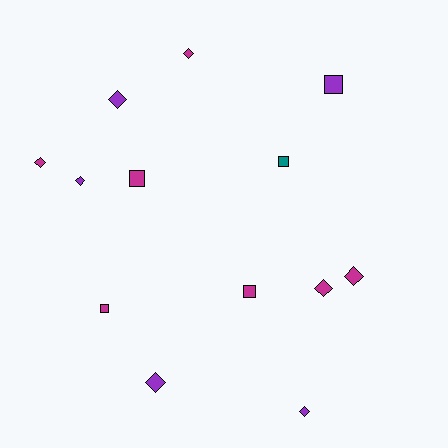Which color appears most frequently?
Magenta, with 7 objects.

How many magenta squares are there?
There are 3 magenta squares.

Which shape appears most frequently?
Diamond, with 8 objects.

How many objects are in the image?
There are 13 objects.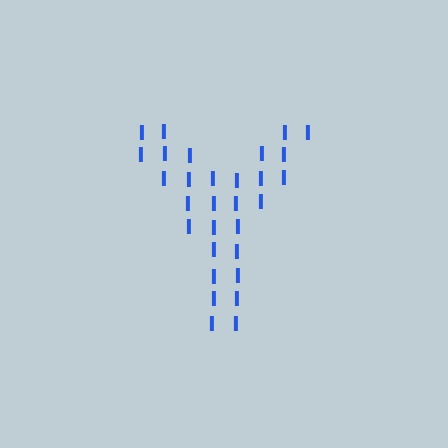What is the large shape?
The large shape is the letter Y.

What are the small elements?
The small elements are letter I's.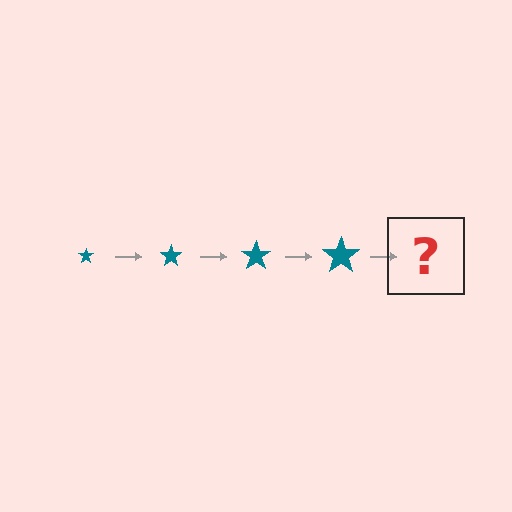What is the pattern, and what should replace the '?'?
The pattern is that the star gets progressively larger each step. The '?' should be a teal star, larger than the previous one.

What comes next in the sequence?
The next element should be a teal star, larger than the previous one.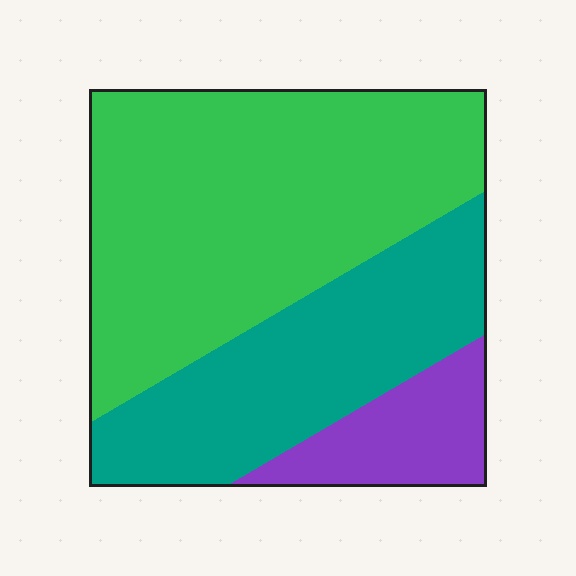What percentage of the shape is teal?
Teal covers 33% of the shape.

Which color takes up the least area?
Purple, at roughly 15%.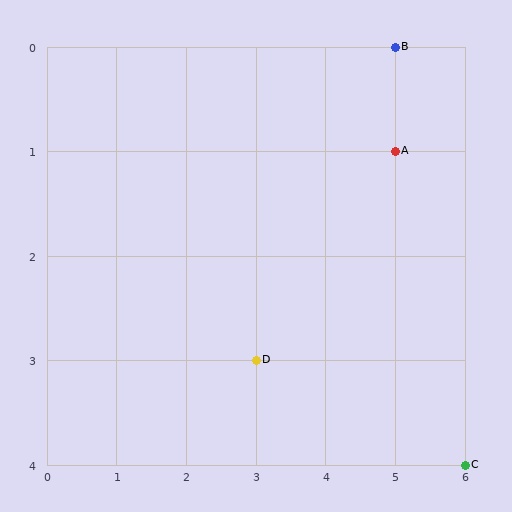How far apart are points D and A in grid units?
Points D and A are 2 columns and 2 rows apart (about 2.8 grid units diagonally).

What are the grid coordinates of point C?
Point C is at grid coordinates (6, 4).